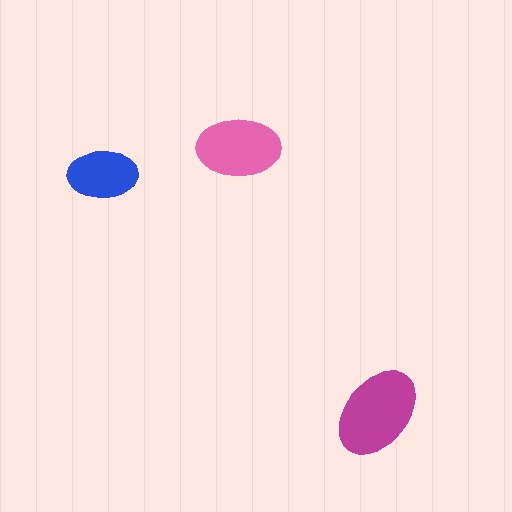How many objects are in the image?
There are 3 objects in the image.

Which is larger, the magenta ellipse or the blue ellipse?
The magenta one.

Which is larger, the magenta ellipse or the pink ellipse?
The magenta one.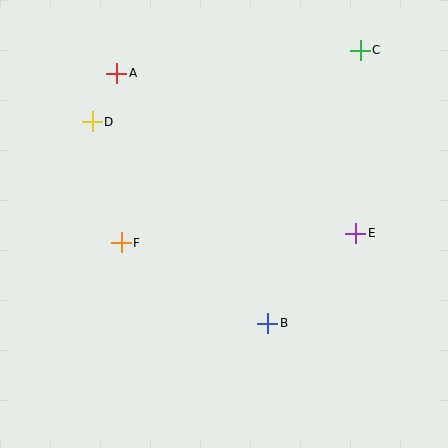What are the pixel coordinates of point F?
Point F is at (121, 243).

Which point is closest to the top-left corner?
Point A is closest to the top-left corner.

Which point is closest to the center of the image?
Point F at (121, 243) is closest to the center.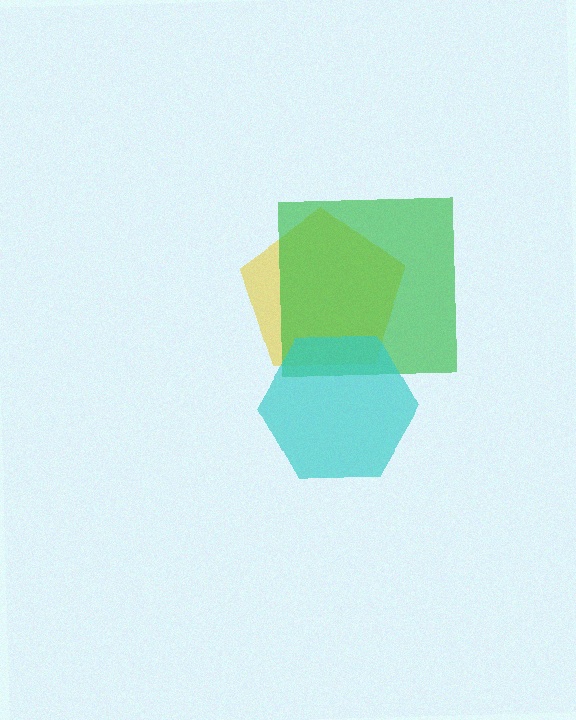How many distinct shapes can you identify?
There are 3 distinct shapes: a yellow pentagon, a green square, a cyan hexagon.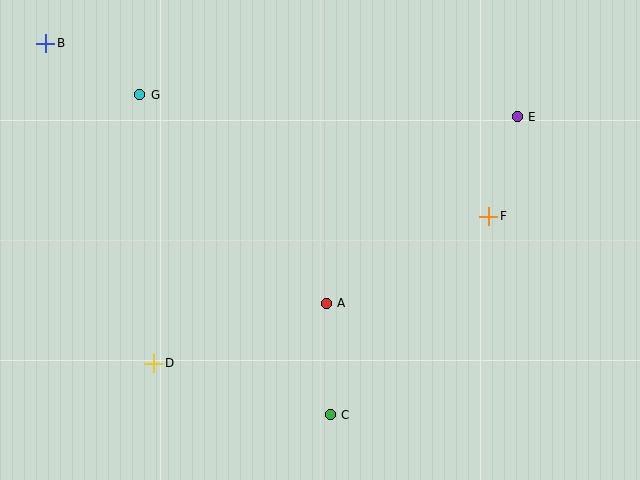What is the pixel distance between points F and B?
The distance between F and B is 476 pixels.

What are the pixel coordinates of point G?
Point G is at (140, 95).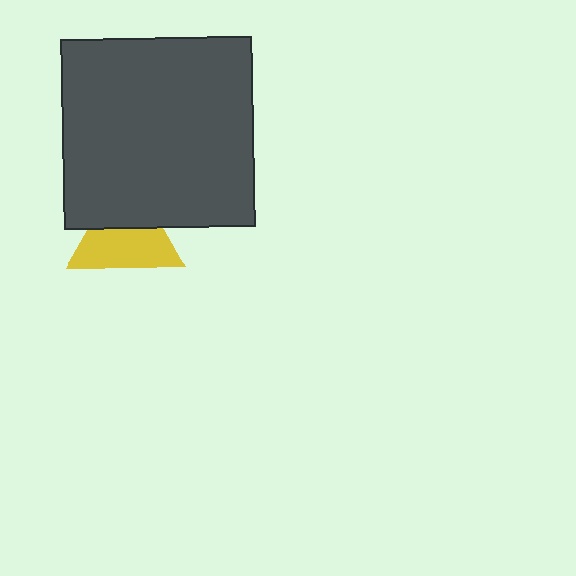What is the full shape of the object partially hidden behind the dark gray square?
The partially hidden object is a yellow triangle.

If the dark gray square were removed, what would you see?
You would see the complete yellow triangle.